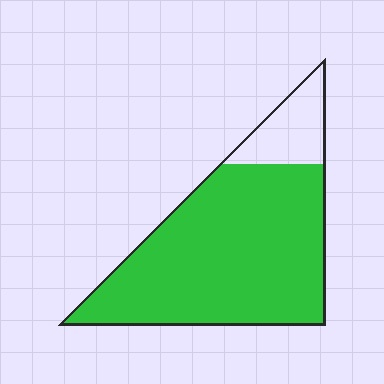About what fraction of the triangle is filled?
About five sixths (5/6).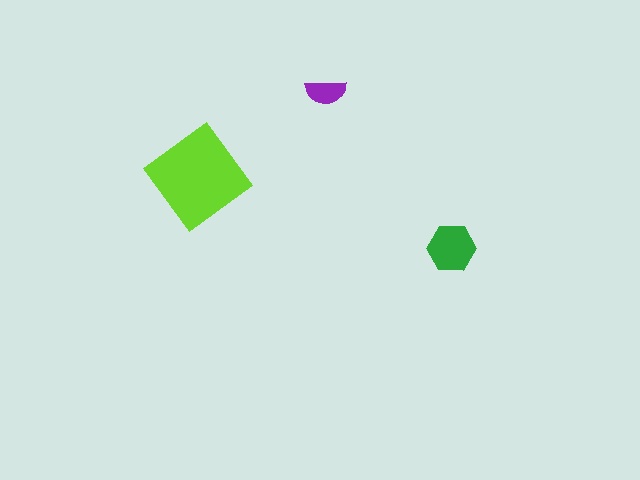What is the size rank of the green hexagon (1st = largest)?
2nd.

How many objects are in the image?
There are 3 objects in the image.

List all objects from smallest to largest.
The purple semicircle, the green hexagon, the lime diamond.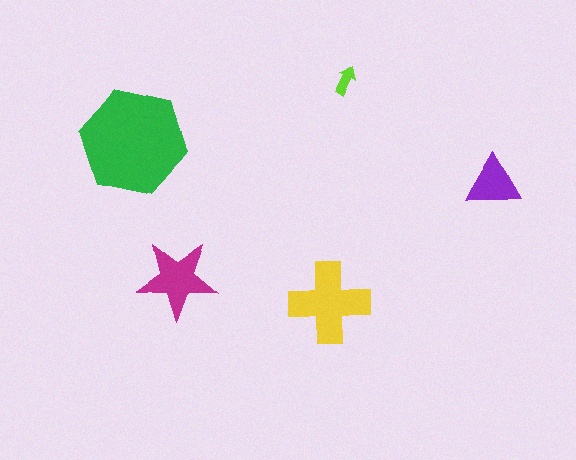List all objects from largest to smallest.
The green hexagon, the yellow cross, the magenta star, the purple triangle, the lime arrow.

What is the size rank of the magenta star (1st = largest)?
3rd.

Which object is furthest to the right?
The purple triangle is rightmost.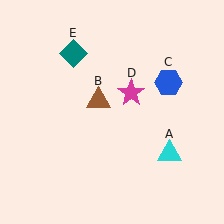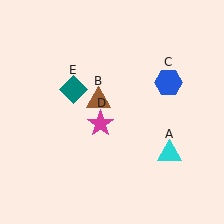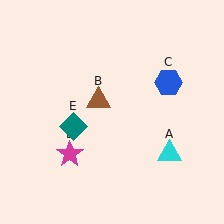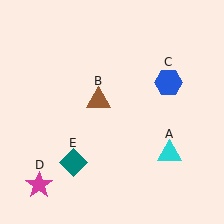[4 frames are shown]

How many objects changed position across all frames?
2 objects changed position: magenta star (object D), teal diamond (object E).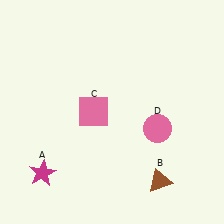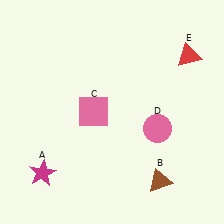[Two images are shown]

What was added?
A red triangle (E) was added in Image 2.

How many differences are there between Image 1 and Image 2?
There is 1 difference between the two images.